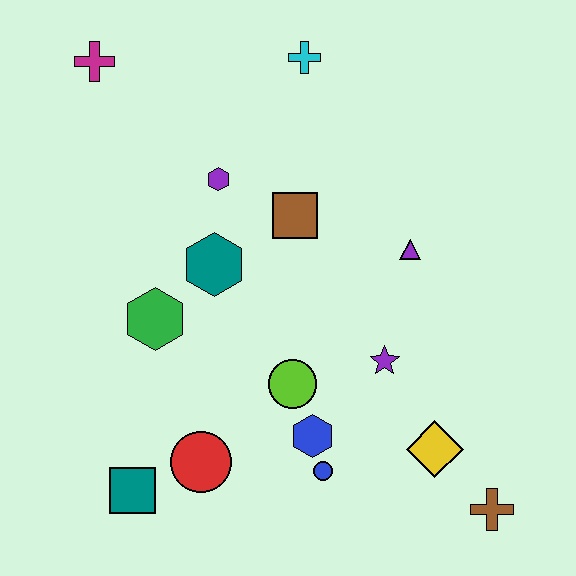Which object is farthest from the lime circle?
The magenta cross is farthest from the lime circle.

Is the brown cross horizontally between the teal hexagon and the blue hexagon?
No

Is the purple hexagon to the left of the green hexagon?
No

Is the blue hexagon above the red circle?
Yes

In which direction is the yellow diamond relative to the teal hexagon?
The yellow diamond is to the right of the teal hexagon.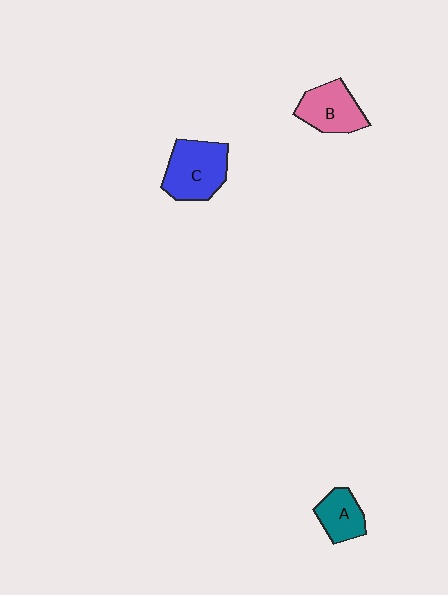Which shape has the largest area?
Shape C (blue).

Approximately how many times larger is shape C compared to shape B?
Approximately 1.2 times.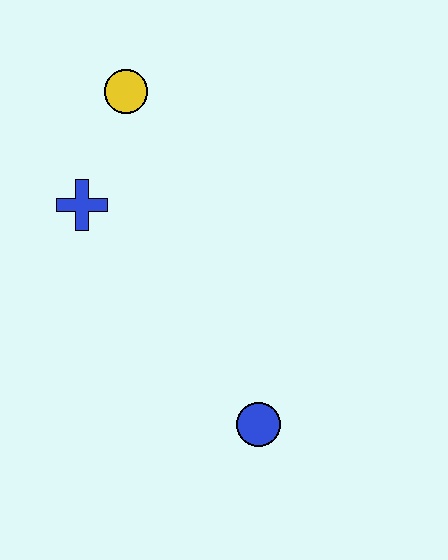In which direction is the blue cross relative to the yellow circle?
The blue cross is below the yellow circle.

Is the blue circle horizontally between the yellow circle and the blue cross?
No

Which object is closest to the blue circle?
The blue cross is closest to the blue circle.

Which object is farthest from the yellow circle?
The blue circle is farthest from the yellow circle.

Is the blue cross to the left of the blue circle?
Yes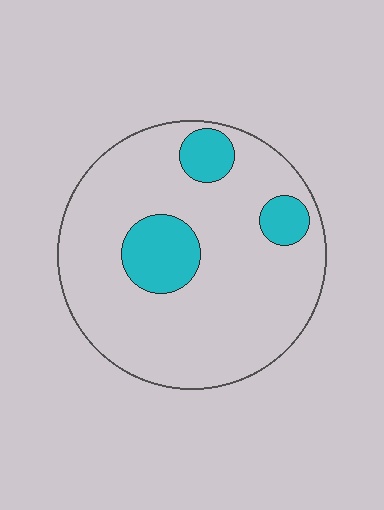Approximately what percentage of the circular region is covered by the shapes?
Approximately 15%.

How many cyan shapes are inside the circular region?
3.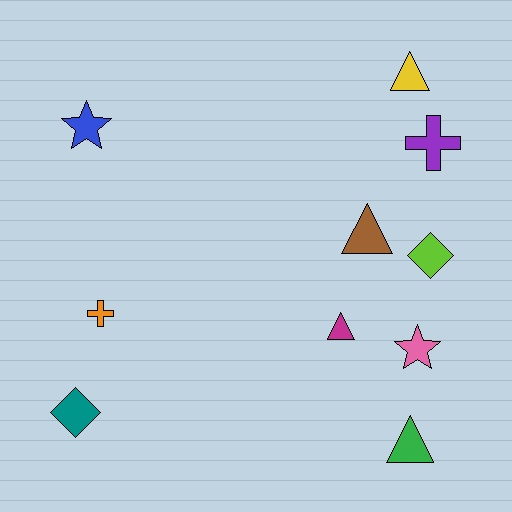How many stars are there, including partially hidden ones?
There are 2 stars.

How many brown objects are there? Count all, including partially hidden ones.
There is 1 brown object.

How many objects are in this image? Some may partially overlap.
There are 10 objects.